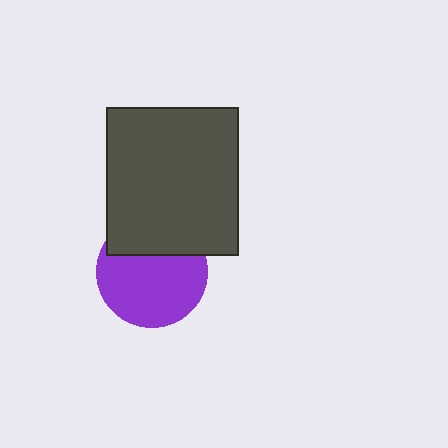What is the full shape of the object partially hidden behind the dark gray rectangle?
The partially hidden object is a purple circle.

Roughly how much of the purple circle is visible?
Most of it is visible (roughly 69%).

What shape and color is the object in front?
The object in front is a dark gray rectangle.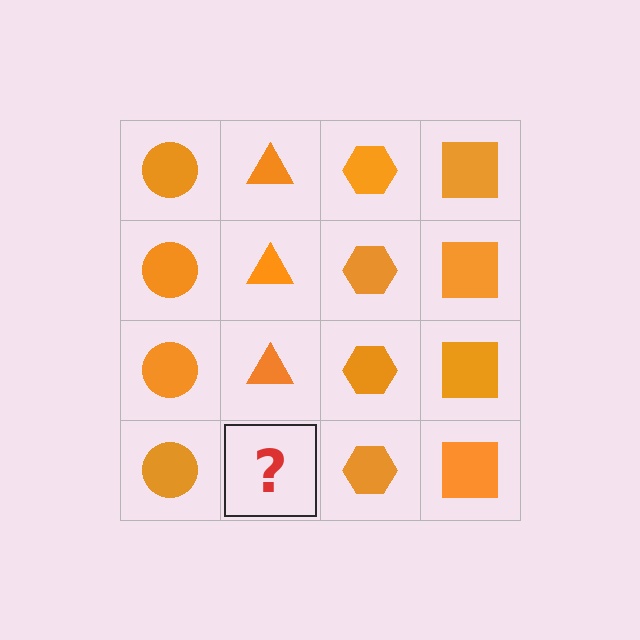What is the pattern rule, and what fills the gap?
The rule is that each column has a consistent shape. The gap should be filled with an orange triangle.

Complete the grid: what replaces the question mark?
The question mark should be replaced with an orange triangle.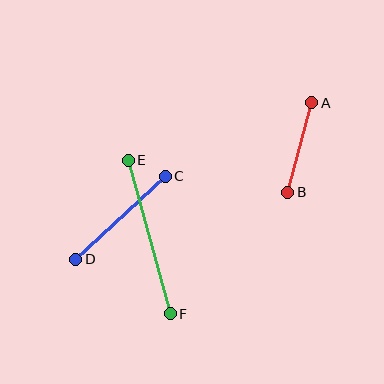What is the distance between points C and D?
The distance is approximately 122 pixels.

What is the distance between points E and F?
The distance is approximately 159 pixels.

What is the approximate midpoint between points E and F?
The midpoint is at approximately (149, 237) pixels.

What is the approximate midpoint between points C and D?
The midpoint is at approximately (120, 218) pixels.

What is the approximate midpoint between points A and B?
The midpoint is at approximately (300, 147) pixels.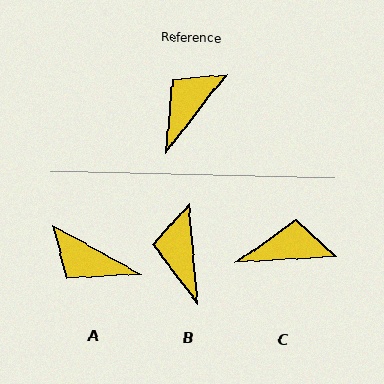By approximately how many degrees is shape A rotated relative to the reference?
Approximately 99 degrees counter-clockwise.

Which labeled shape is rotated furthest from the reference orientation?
A, about 99 degrees away.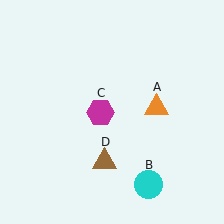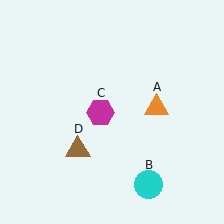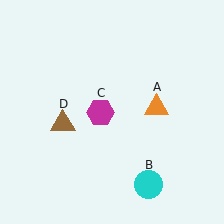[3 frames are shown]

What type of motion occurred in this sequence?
The brown triangle (object D) rotated clockwise around the center of the scene.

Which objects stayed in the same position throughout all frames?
Orange triangle (object A) and cyan circle (object B) and magenta hexagon (object C) remained stationary.